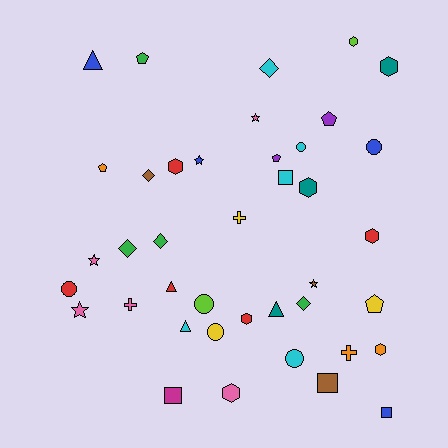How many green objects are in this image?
There are 4 green objects.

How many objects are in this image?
There are 40 objects.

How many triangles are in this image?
There are 4 triangles.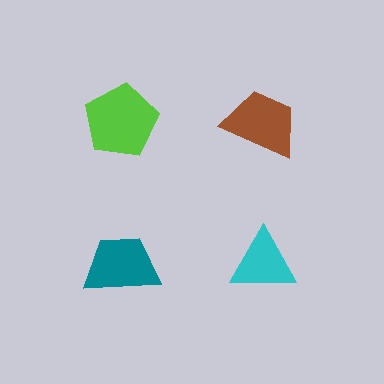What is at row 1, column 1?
A lime pentagon.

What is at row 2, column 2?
A cyan triangle.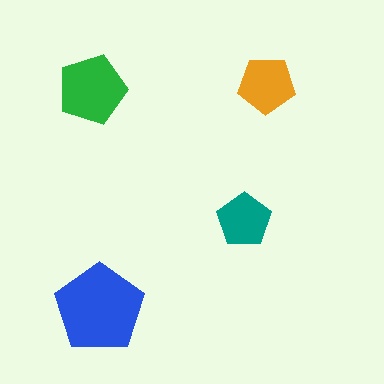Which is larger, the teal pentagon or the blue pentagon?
The blue one.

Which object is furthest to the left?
The green pentagon is leftmost.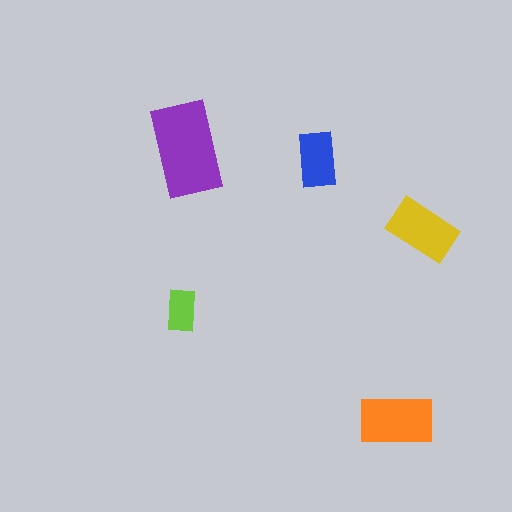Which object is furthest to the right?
The yellow rectangle is rightmost.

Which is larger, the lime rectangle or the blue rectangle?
The blue one.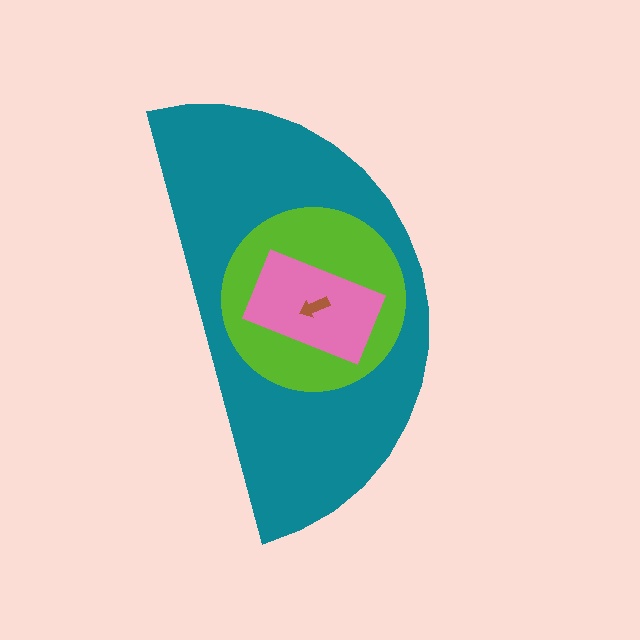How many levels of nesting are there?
4.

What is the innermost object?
The brown arrow.